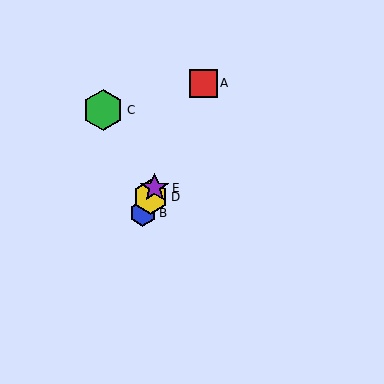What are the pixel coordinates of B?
Object B is at (143, 213).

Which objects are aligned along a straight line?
Objects A, B, D, E are aligned along a straight line.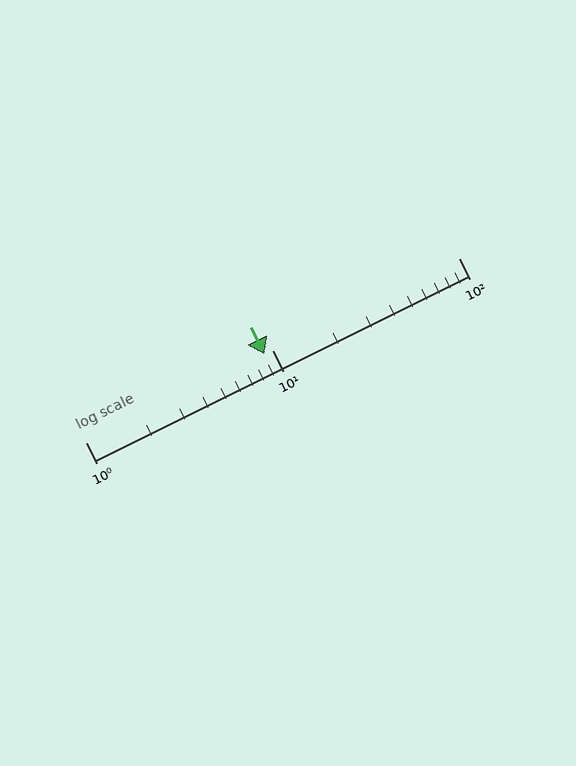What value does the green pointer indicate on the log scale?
The pointer indicates approximately 9.1.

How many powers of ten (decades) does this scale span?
The scale spans 2 decades, from 1 to 100.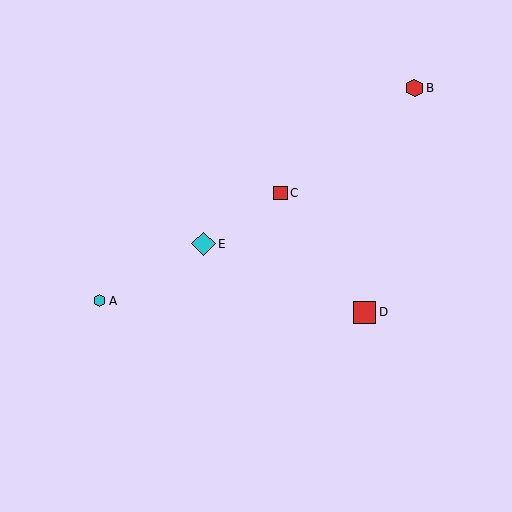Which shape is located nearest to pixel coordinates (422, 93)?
The red hexagon (labeled B) at (414, 88) is nearest to that location.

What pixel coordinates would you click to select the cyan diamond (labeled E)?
Click at (203, 244) to select the cyan diamond E.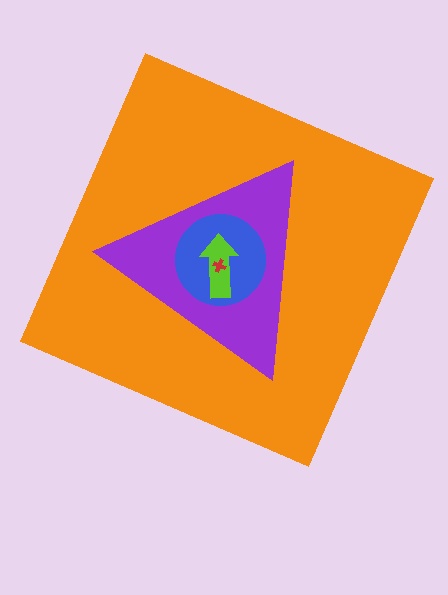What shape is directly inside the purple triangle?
The blue circle.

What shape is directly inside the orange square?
The purple triangle.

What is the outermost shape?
The orange square.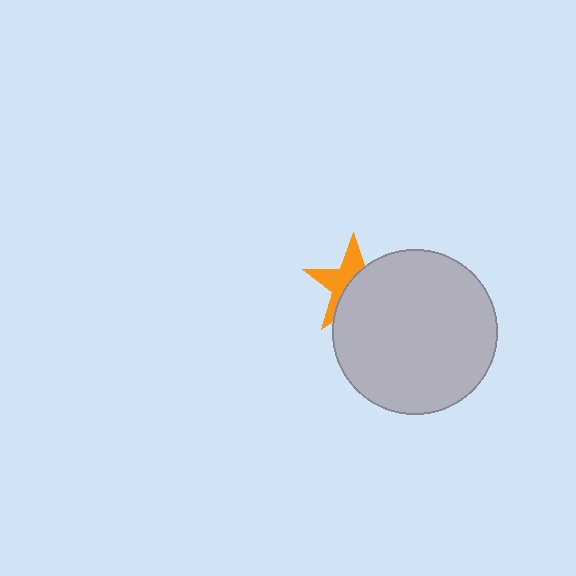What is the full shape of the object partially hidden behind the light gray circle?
The partially hidden object is an orange star.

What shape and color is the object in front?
The object in front is a light gray circle.